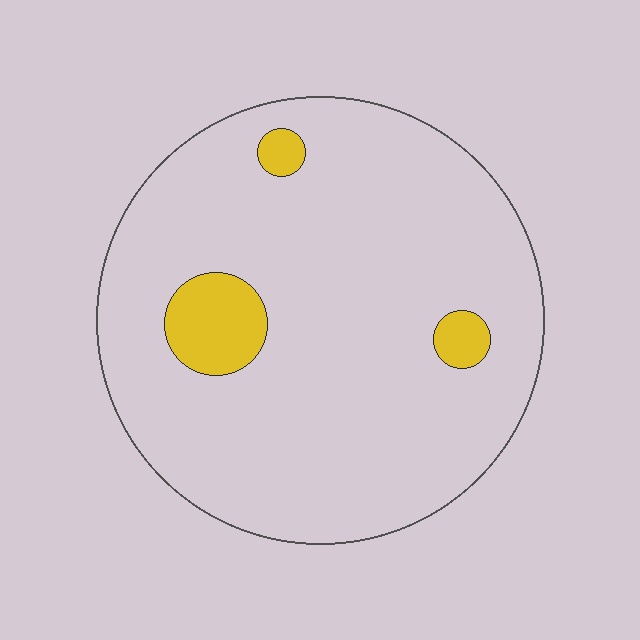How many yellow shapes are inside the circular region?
3.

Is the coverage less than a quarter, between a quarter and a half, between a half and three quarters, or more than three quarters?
Less than a quarter.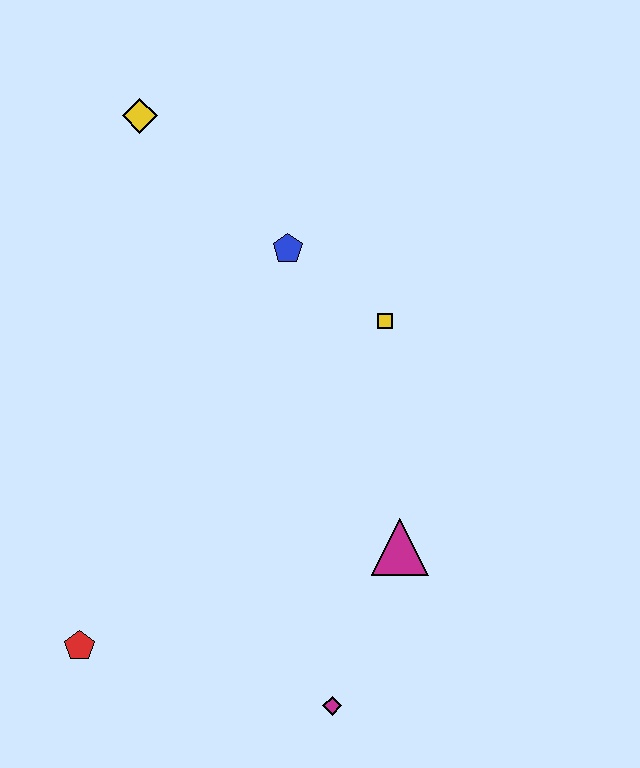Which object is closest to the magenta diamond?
The magenta triangle is closest to the magenta diamond.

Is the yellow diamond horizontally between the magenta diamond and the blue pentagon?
No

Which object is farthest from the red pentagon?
The yellow diamond is farthest from the red pentagon.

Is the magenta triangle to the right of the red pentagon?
Yes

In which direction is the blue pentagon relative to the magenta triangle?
The blue pentagon is above the magenta triangle.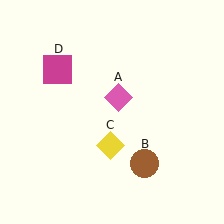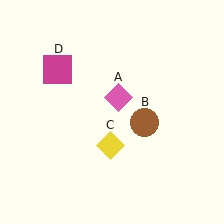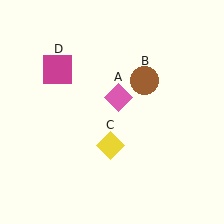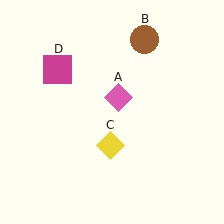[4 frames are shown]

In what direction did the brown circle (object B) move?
The brown circle (object B) moved up.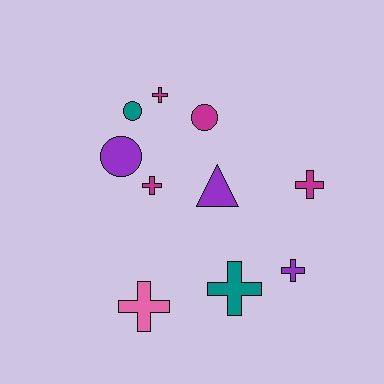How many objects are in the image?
There are 10 objects.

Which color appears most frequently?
Magenta, with 4 objects.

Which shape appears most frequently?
Cross, with 6 objects.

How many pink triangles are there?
There are no pink triangles.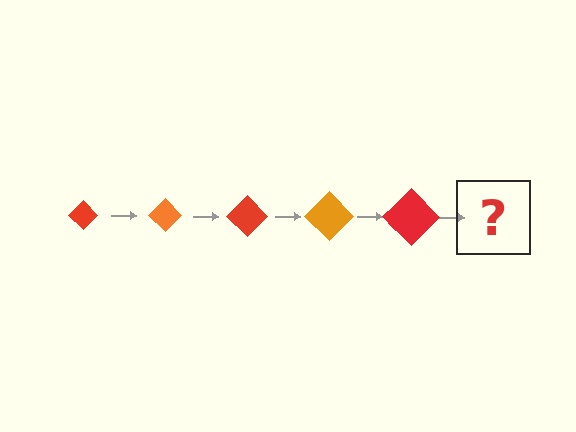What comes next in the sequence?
The next element should be an orange diamond, larger than the previous one.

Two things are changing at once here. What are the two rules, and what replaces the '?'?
The two rules are that the diamond grows larger each step and the color cycles through red and orange. The '?' should be an orange diamond, larger than the previous one.